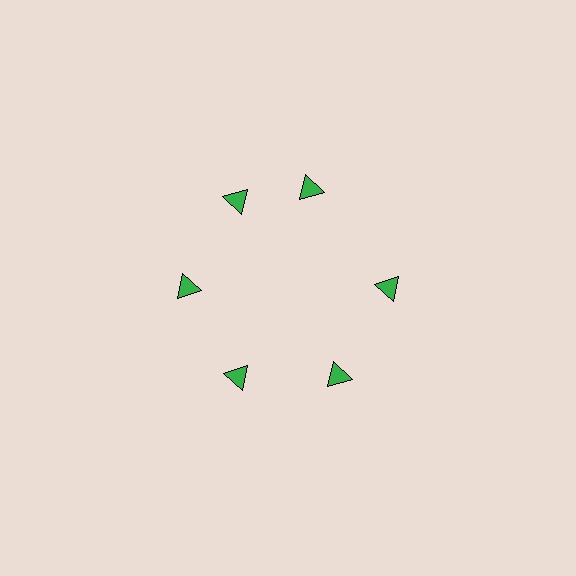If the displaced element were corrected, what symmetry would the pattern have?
It would have 6-fold rotational symmetry — the pattern would map onto itself every 60 degrees.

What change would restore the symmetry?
The symmetry would be restored by rotating it back into even spacing with its neighbors so that all 6 triangles sit at equal angles and equal distance from the center.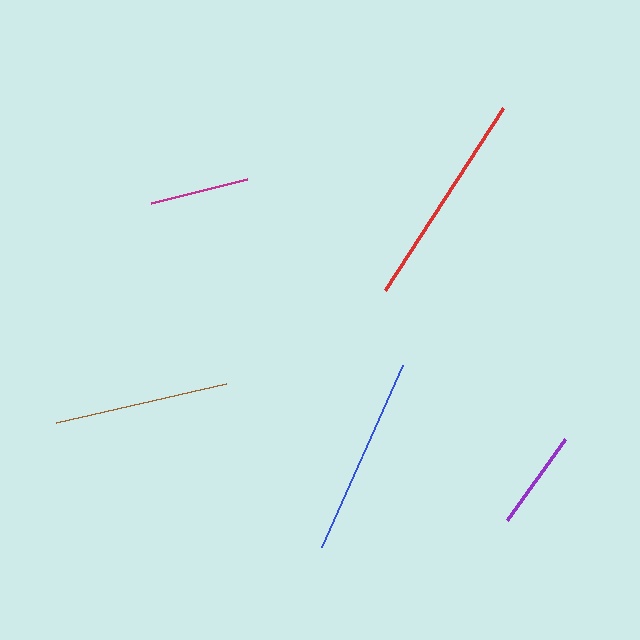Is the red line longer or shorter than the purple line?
The red line is longer than the purple line.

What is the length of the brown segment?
The brown segment is approximately 174 pixels long.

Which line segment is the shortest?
The magenta line is the shortest at approximately 98 pixels.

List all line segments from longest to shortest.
From longest to shortest: red, blue, brown, purple, magenta.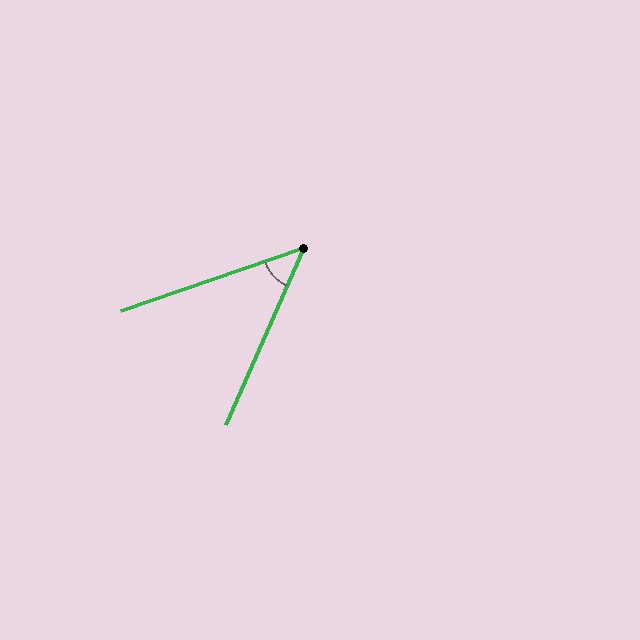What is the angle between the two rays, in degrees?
Approximately 47 degrees.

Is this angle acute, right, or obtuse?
It is acute.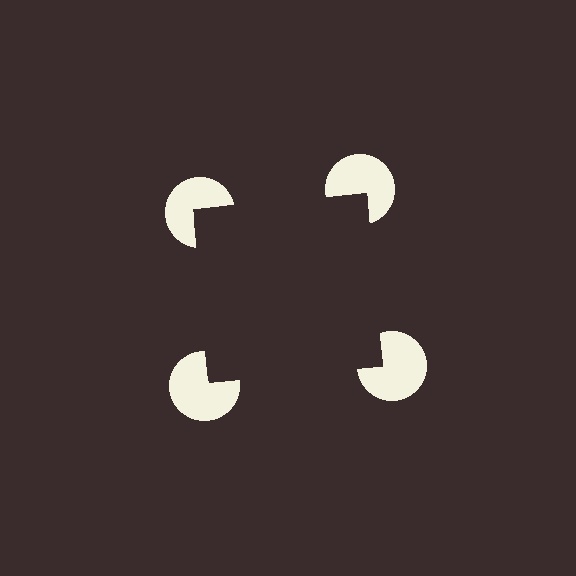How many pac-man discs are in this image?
There are 4 — one at each vertex of the illusory square.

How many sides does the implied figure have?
4 sides.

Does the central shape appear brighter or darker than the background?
It typically appears slightly darker than the background, even though no actual brightness change is drawn.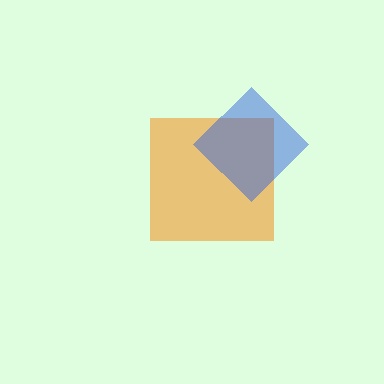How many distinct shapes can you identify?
There are 2 distinct shapes: an orange square, a blue diamond.